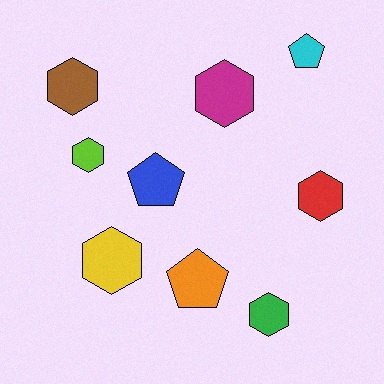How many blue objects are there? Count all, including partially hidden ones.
There is 1 blue object.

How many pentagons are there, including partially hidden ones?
There are 3 pentagons.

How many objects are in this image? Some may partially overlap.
There are 9 objects.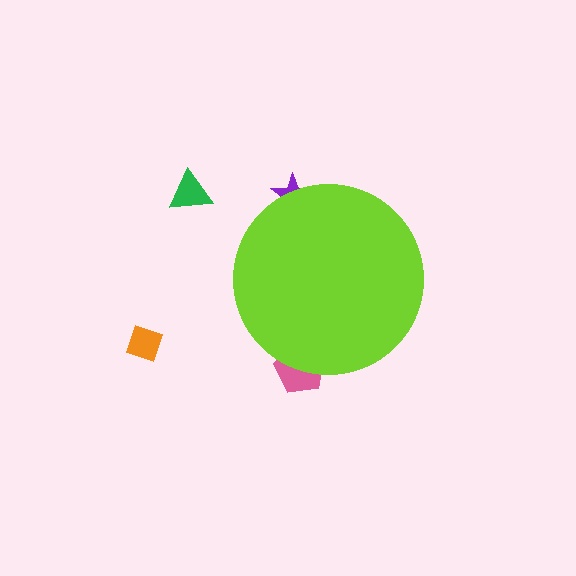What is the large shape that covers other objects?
A lime circle.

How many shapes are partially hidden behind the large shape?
2 shapes are partially hidden.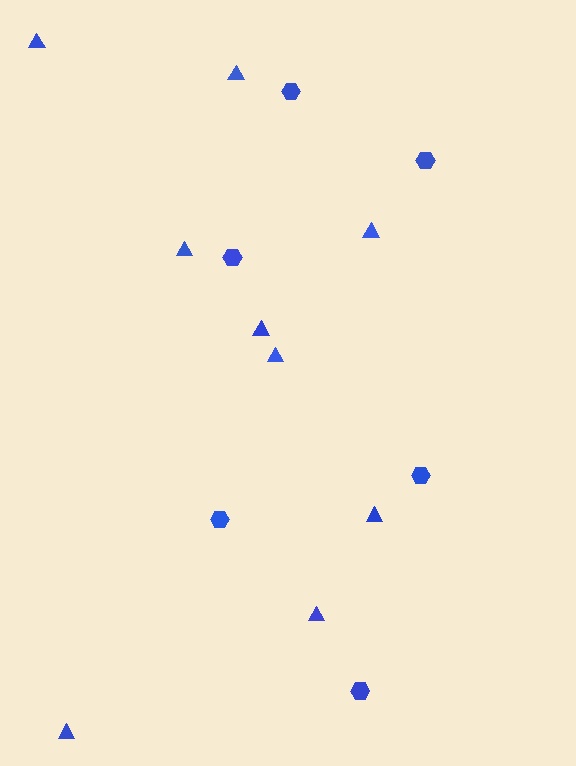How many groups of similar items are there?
There are 2 groups: one group of hexagons (6) and one group of triangles (9).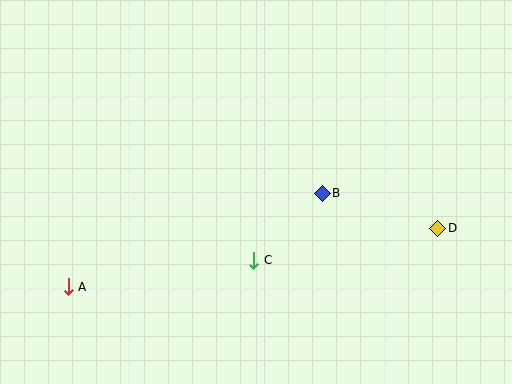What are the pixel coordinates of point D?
Point D is at (438, 228).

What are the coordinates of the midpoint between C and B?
The midpoint between C and B is at (288, 227).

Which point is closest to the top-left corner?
Point A is closest to the top-left corner.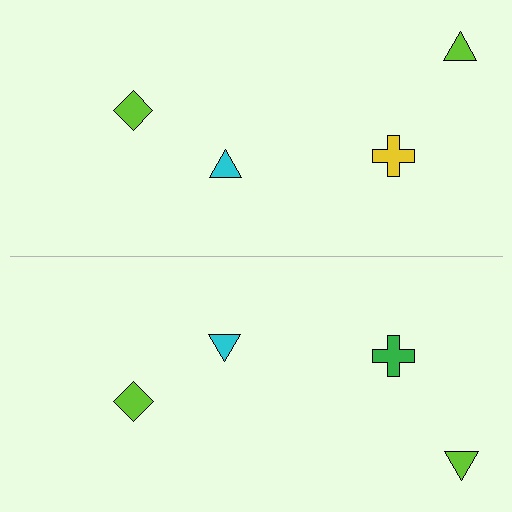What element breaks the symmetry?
The green cross on the bottom side breaks the symmetry — its mirror counterpart is yellow.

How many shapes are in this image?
There are 8 shapes in this image.